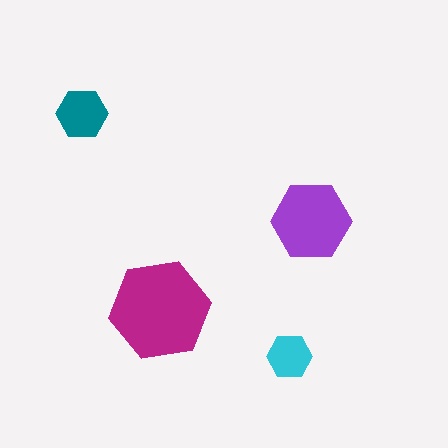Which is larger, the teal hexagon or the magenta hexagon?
The magenta one.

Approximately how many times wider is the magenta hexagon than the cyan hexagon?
About 2 times wider.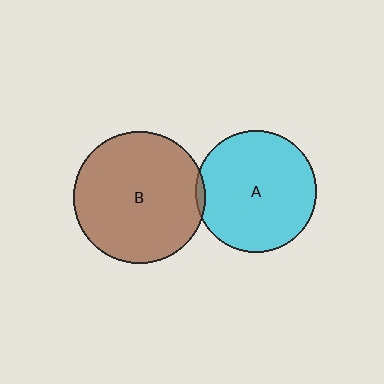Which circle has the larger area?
Circle B (brown).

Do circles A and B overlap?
Yes.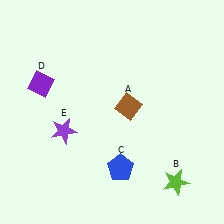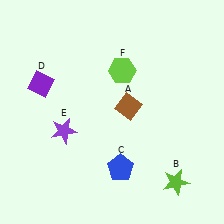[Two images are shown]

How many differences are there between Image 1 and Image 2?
There is 1 difference between the two images.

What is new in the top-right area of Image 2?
A lime hexagon (F) was added in the top-right area of Image 2.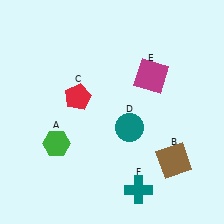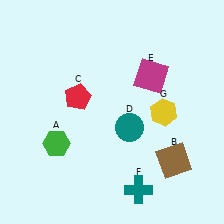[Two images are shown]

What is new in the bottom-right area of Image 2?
A yellow hexagon (G) was added in the bottom-right area of Image 2.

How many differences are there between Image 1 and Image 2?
There is 1 difference between the two images.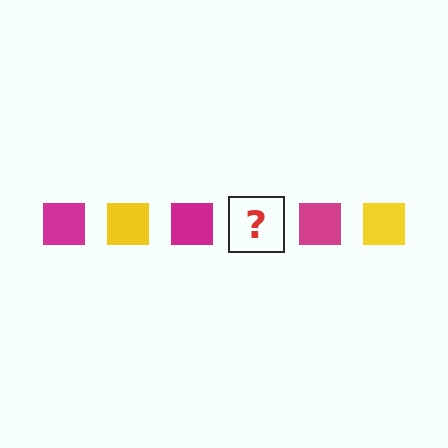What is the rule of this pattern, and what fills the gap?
The rule is that the pattern cycles through magenta, yellow squares. The gap should be filled with a yellow square.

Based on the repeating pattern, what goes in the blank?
The blank should be a yellow square.